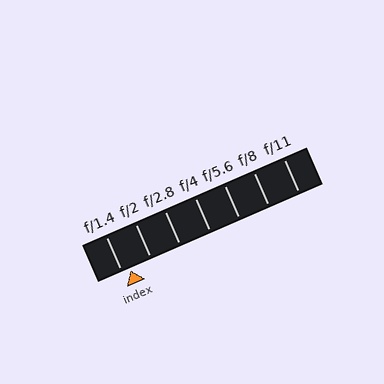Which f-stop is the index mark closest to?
The index mark is closest to f/1.4.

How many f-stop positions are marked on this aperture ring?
There are 7 f-stop positions marked.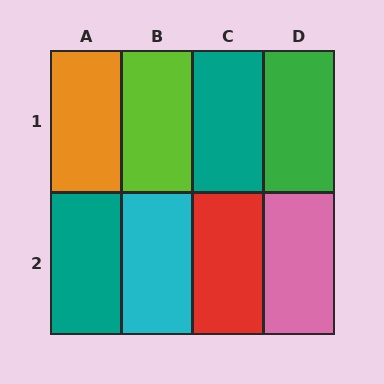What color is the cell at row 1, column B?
Lime.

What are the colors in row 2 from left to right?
Teal, cyan, red, pink.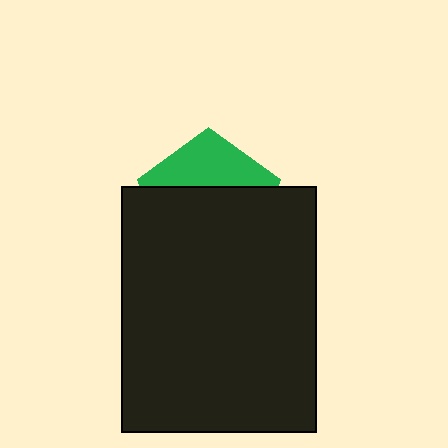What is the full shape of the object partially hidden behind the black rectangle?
The partially hidden object is a green pentagon.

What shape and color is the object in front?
The object in front is a black rectangle.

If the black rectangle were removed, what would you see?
You would see the complete green pentagon.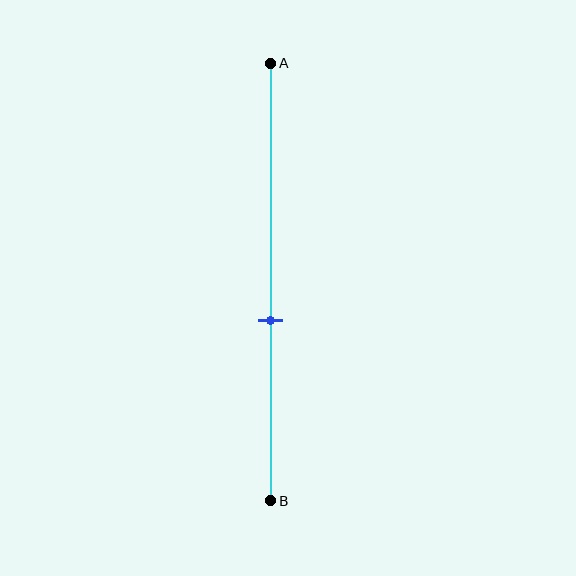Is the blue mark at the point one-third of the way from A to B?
No, the mark is at about 60% from A, not at the 33% one-third point.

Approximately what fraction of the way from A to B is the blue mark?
The blue mark is approximately 60% of the way from A to B.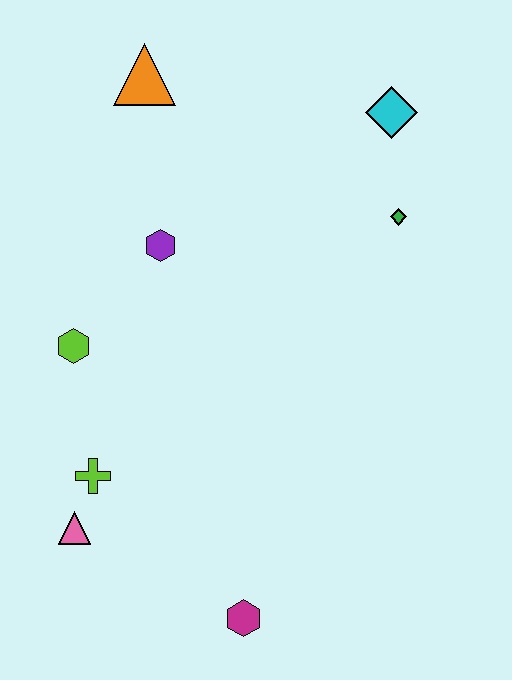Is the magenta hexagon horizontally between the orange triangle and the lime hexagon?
No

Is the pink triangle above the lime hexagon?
No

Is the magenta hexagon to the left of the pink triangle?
No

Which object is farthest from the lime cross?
The cyan diamond is farthest from the lime cross.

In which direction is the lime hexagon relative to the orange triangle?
The lime hexagon is below the orange triangle.